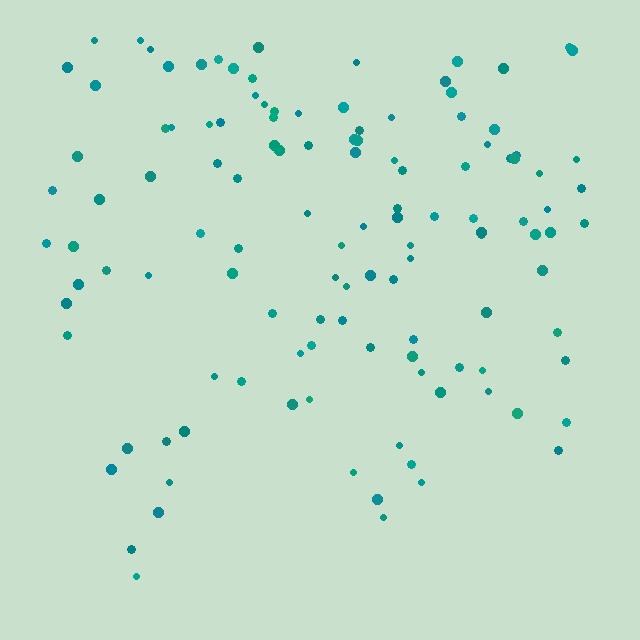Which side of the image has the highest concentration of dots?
The top.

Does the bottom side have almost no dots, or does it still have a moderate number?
Still a moderate number, just noticeably fewer than the top.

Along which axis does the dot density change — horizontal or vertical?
Vertical.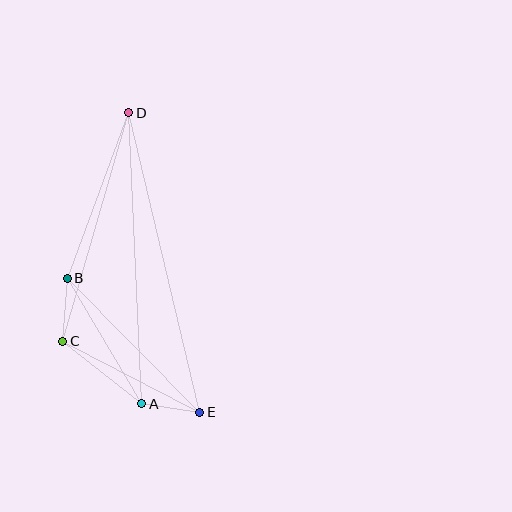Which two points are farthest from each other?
Points D and E are farthest from each other.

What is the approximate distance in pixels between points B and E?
The distance between B and E is approximately 189 pixels.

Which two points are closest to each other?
Points A and E are closest to each other.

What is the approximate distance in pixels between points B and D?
The distance between B and D is approximately 177 pixels.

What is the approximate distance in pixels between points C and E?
The distance between C and E is approximately 155 pixels.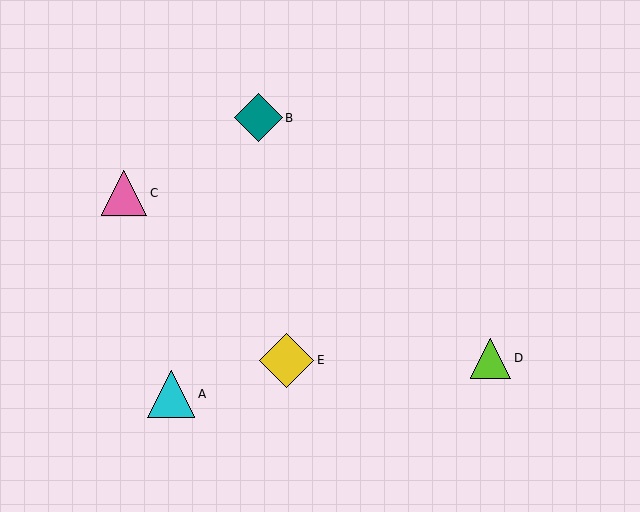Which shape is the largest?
The yellow diamond (labeled E) is the largest.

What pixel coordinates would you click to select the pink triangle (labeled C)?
Click at (124, 193) to select the pink triangle C.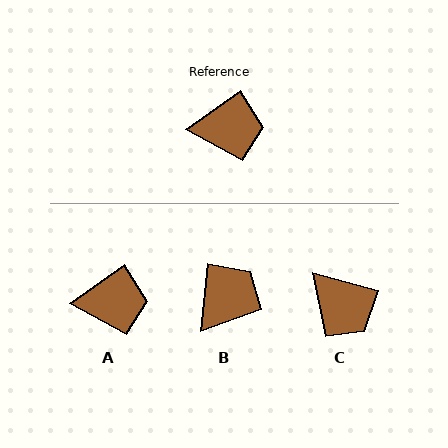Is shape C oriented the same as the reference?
No, it is off by about 51 degrees.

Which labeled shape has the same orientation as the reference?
A.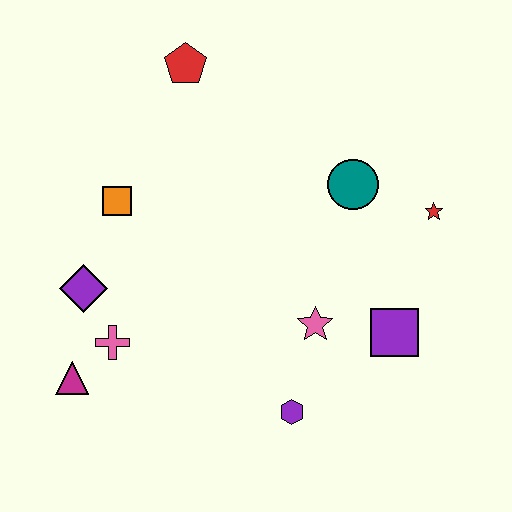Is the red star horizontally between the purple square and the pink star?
No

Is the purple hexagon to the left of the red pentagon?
No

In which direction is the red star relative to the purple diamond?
The red star is to the right of the purple diamond.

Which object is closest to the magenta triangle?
The pink cross is closest to the magenta triangle.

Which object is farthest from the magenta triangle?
The red star is farthest from the magenta triangle.